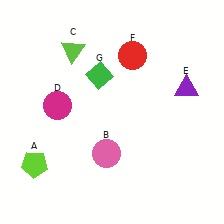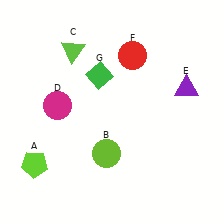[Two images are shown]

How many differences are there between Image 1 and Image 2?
There is 1 difference between the two images.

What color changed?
The circle (B) changed from pink in Image 1 to lime in Image 2.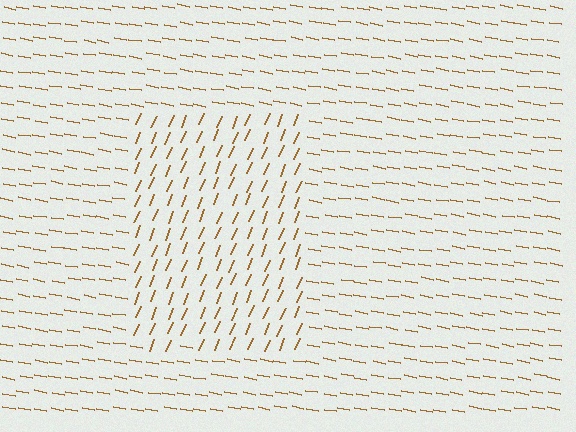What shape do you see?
I see a rectangle.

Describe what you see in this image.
The image is filled with small brown line segments. A rectangle region in the image has lines oriented differently from the surrounding lines, creating a visible texture boundary.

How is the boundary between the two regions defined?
The boundary is defined purely by a change in line orientation (approximately 78 degrees difference). All lines are the same color and thickness.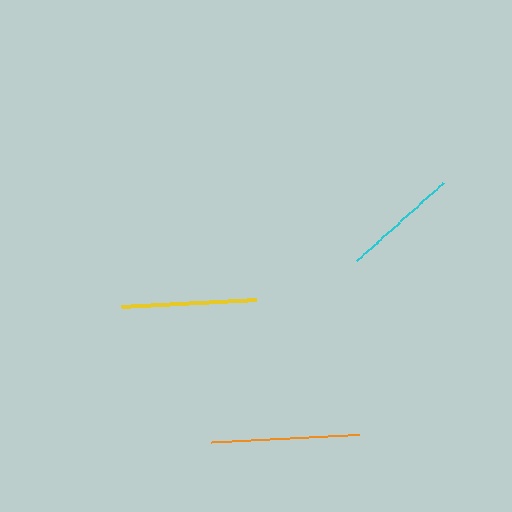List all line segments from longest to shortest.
From longest to shortest: orange, yellow, cyan.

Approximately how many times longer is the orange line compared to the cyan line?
The orange line is approximately 1.3 times the length of the cyan line.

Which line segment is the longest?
The orange line is the longest at approximately 149 pixels.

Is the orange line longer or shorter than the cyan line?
The orange line is longer than the cyan line.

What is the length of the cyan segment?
The cyan segment is approximately 116 pixels long.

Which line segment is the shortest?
The cyan line is the shortest at approximately 116 pixels.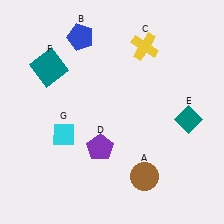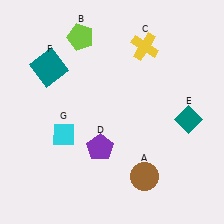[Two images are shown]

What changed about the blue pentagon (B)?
In Image 1, B is blue. In Image 2, it changed to lime.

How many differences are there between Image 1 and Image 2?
There is 1 difference between the two images.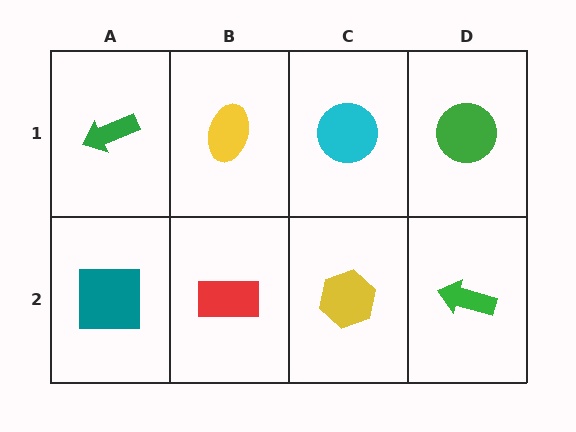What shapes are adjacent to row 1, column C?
A yellow hexagon (row 2, column C), a yellow ellipse (row 1, column B), a green circle (row 1, column D).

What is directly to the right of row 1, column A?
A yellow ellipse.